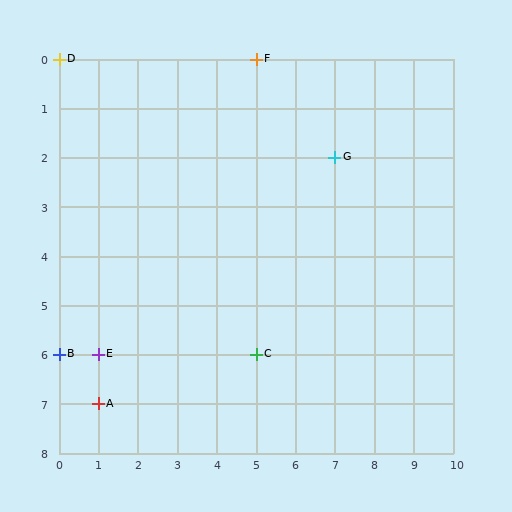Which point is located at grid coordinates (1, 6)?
Point E is at (1, 6).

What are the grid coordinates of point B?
Point B is at grid coordinates (0, 6).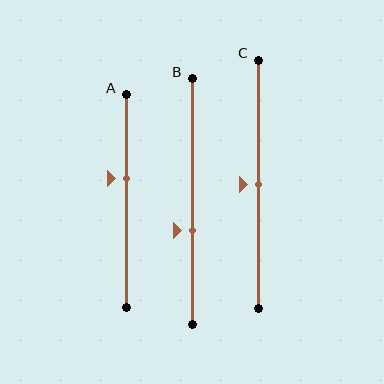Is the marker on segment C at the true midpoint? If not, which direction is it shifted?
Yes, the marker on segment C is at the true midpoint.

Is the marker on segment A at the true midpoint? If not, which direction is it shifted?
No, the marker on segment A is shifted upward by about 10% of the segment length.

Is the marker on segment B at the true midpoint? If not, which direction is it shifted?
No, the marker on segment B is shifted downward by about 12% of the segment length.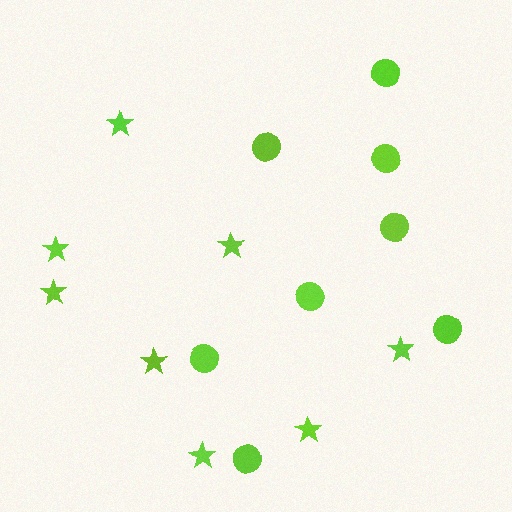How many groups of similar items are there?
There are 2 groups: one group of stars (8) and one group of circles (8).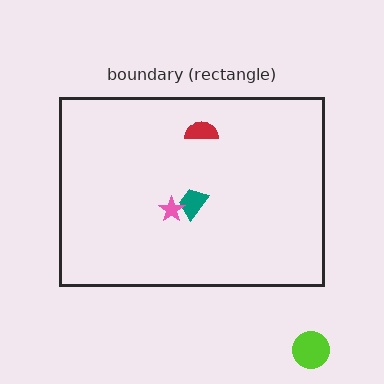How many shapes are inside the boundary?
3 inside, 1 outside.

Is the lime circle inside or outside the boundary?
Outside.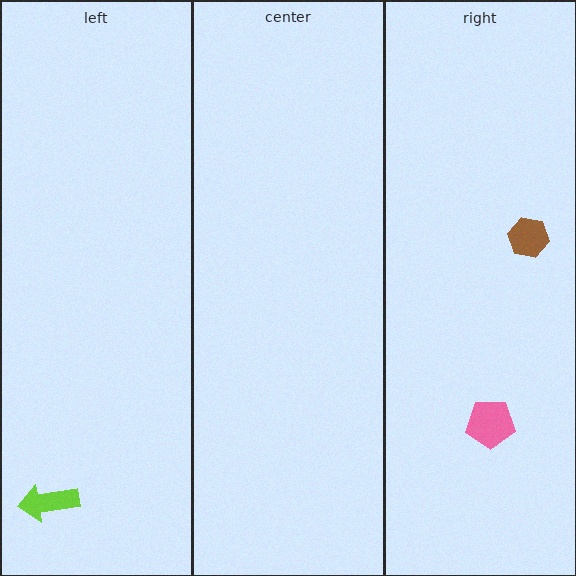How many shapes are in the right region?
2.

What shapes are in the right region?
The brown hexagon, the pink pentagon.